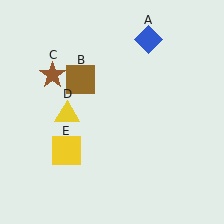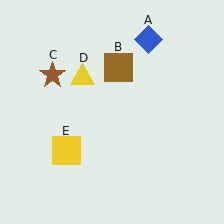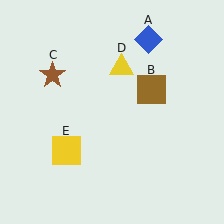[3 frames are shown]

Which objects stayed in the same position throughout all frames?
Blue diamond (object A) and brown star (object C) and yellow square (object E) remained stationary.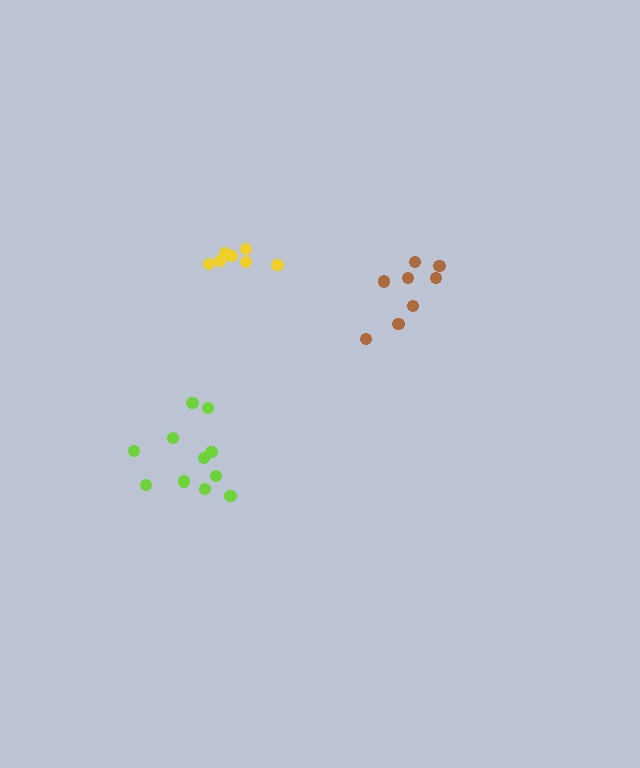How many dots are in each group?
Group 1: 7 dots, Group 2: 8 dots, Group 3: 11 dots (26 total).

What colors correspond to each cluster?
The clusters are colored: yellow, brown, lime.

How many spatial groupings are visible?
There are 3 spatial groupings.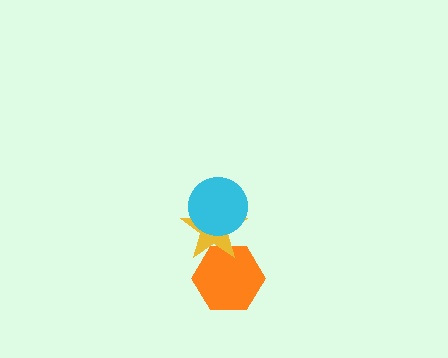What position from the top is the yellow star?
The yellow star is 2nd from the top.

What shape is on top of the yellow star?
The cyan circle is on top of the yellow star.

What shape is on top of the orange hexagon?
The yellow star is on top of the orange hexagon.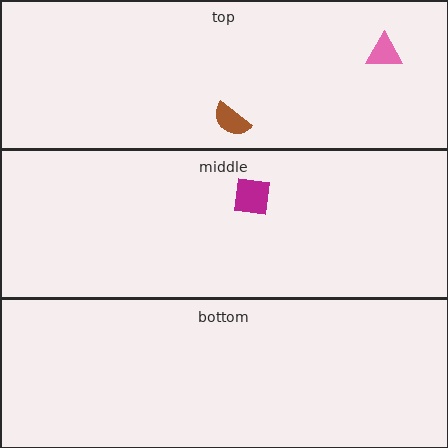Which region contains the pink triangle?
The top region.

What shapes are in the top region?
The brown semicircle, the pink triangle.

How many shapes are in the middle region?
1.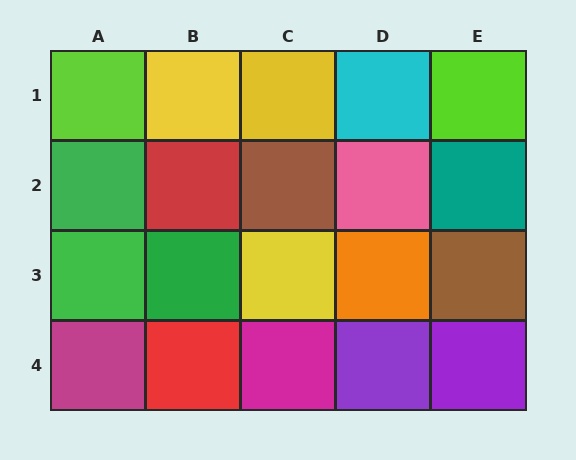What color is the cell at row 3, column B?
Green.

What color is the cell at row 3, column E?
Brown.